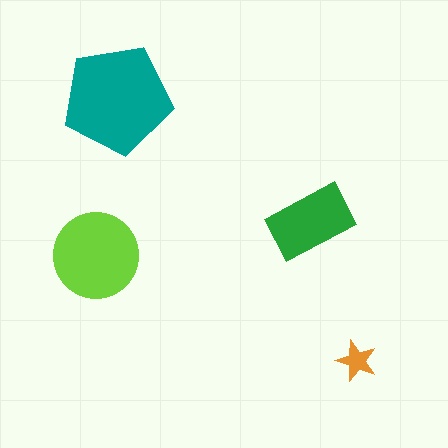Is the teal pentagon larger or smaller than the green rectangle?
Larger.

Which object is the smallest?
The orange star.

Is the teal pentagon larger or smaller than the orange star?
Larger.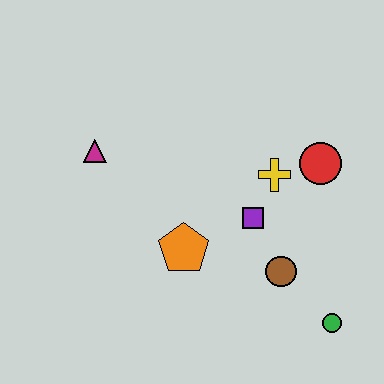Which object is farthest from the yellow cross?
The magenta triangle is farthest from the yellow cross.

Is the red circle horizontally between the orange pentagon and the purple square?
No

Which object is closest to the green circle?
The brown circle is closest to the green circle.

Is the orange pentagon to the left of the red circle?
Yes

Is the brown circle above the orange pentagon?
No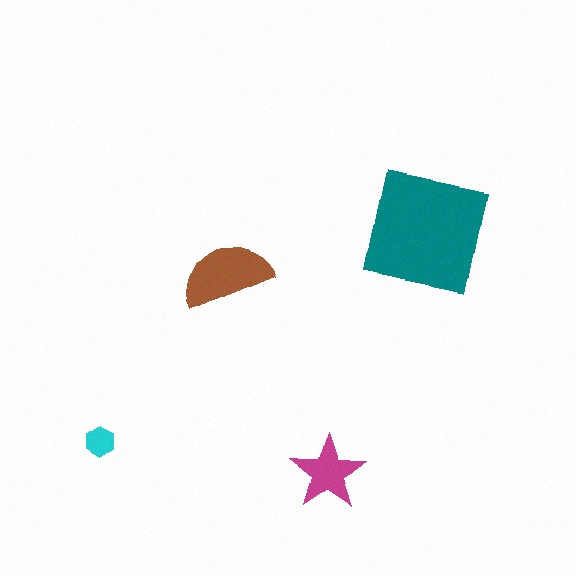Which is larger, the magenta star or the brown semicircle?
The brown semicircle.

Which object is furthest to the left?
The cyan hexagon is leftmost.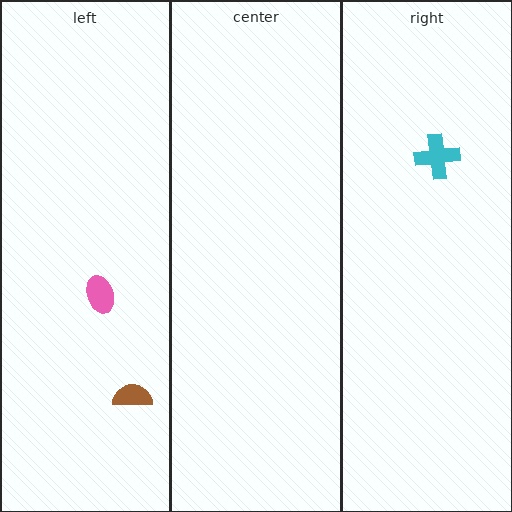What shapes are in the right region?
The cyan cross.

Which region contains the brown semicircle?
The left region.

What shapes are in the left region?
The brown semicircle, the pink ellipse.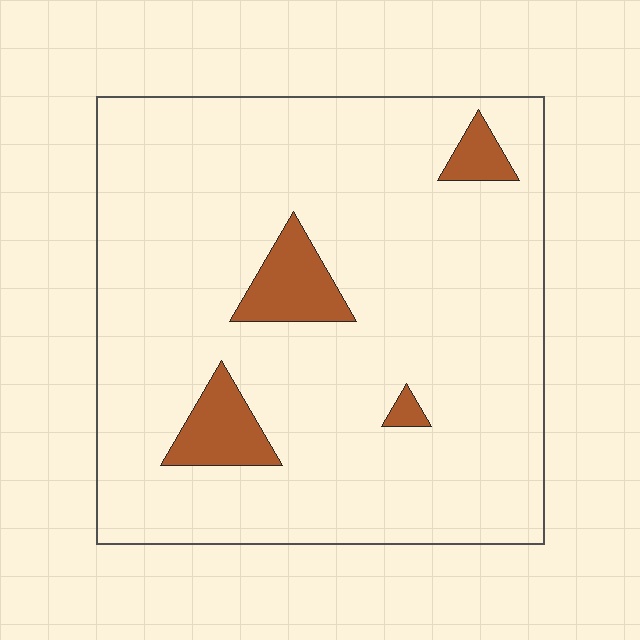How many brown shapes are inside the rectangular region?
4.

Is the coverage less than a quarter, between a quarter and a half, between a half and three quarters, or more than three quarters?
Less than a quarter.